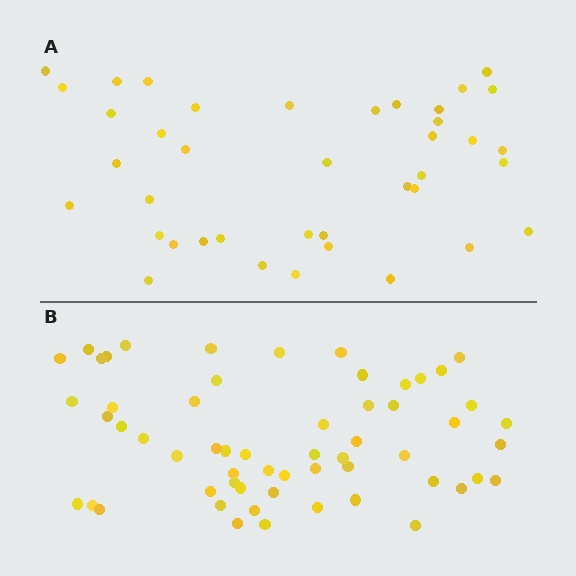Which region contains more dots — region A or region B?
Region B (the bottom region) has more dots.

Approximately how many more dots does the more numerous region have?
Region B has approximately 20 more dots than region A.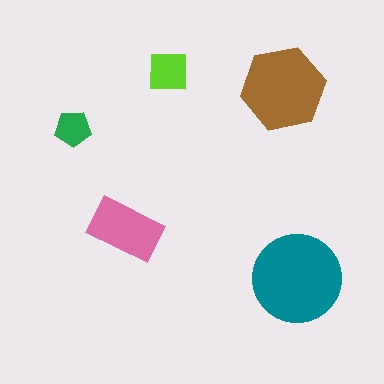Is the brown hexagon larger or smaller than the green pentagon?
Larger.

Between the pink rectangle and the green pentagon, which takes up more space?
The pink rectangle.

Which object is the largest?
The teal circle.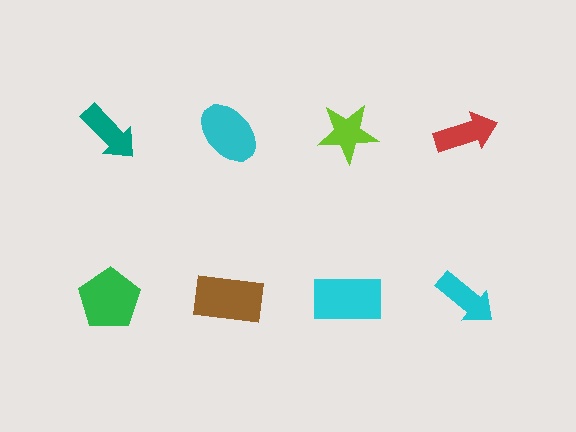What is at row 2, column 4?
A cyan arrow.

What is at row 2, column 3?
A cyan rectangle.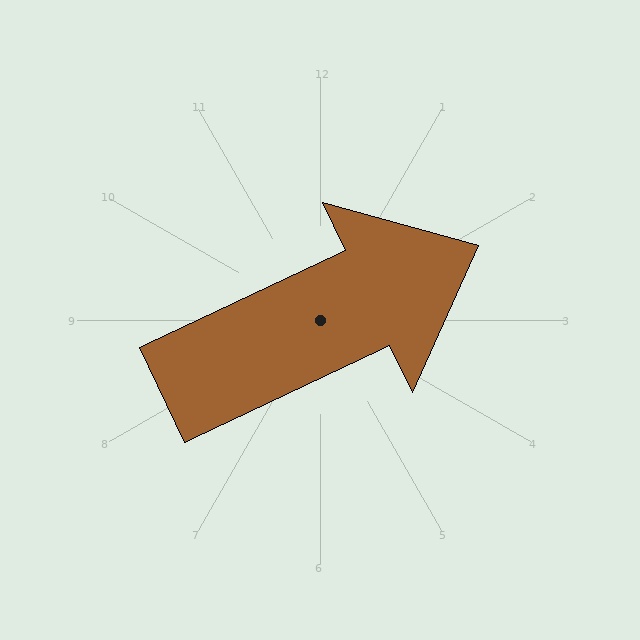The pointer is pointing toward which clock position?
Roughly 2 o'clock.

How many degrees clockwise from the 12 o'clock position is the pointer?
Approximately 65 degrees.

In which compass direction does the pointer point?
Northeast.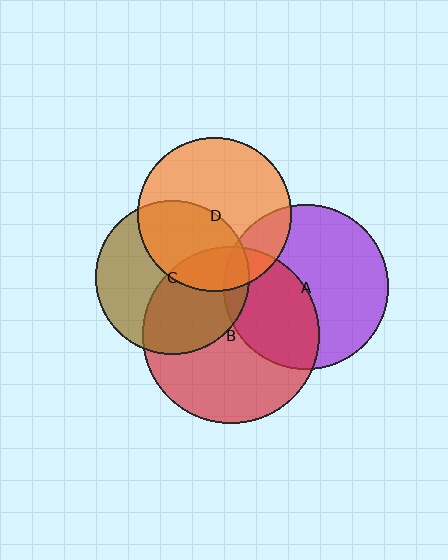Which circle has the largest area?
Circle B (red).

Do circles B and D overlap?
Yes.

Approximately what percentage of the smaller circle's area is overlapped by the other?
Approximately 20%.